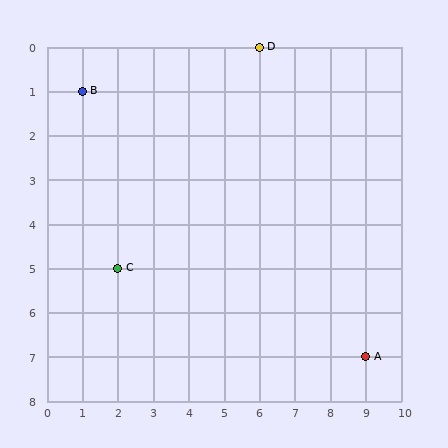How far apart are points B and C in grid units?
Points B and C are 1 column and 4 rows apart (about 4.1 grid units diagonally).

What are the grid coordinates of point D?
Point D is at grid coordinates (6, 0).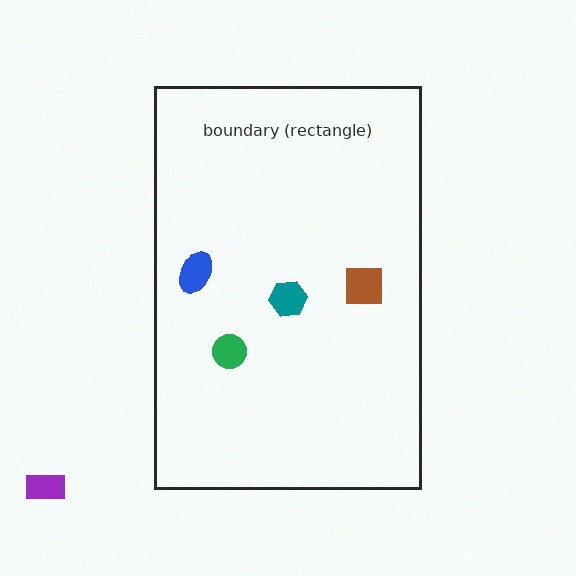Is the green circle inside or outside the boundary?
Inside.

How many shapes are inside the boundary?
4 inside, 1 outside.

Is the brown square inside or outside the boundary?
Inside.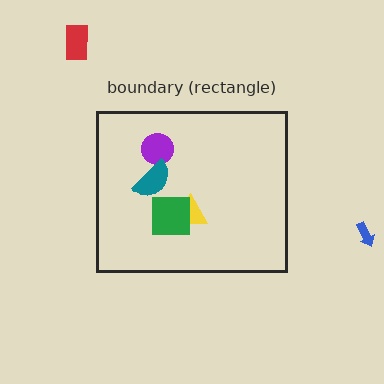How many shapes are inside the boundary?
4 inside, 2 outside.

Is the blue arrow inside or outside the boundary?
Outside.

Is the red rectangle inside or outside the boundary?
Outside.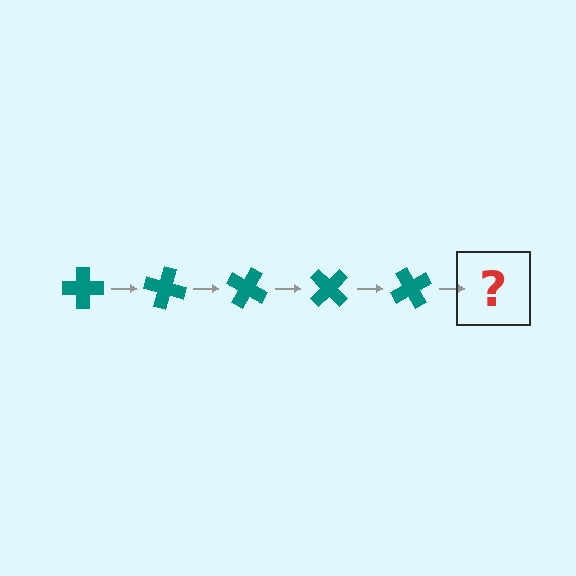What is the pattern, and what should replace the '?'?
The pattern is that the cross rotates 15 degrees each step. The '?' should be a teal cross rotated 75 degrees.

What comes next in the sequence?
The next element should be a teal cross rotated 75 degrees.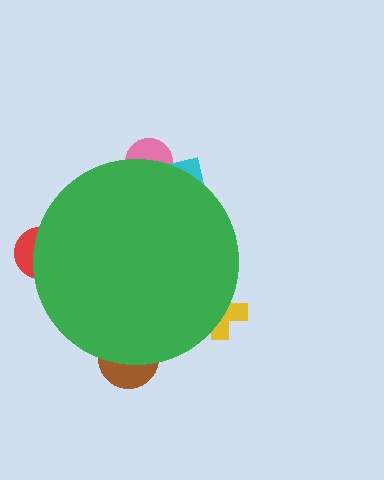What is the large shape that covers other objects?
A green circle.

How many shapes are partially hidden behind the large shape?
5 shapes are partially hidden.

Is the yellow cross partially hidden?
Yes, the yellow cross is partially hidden behind the green circle.